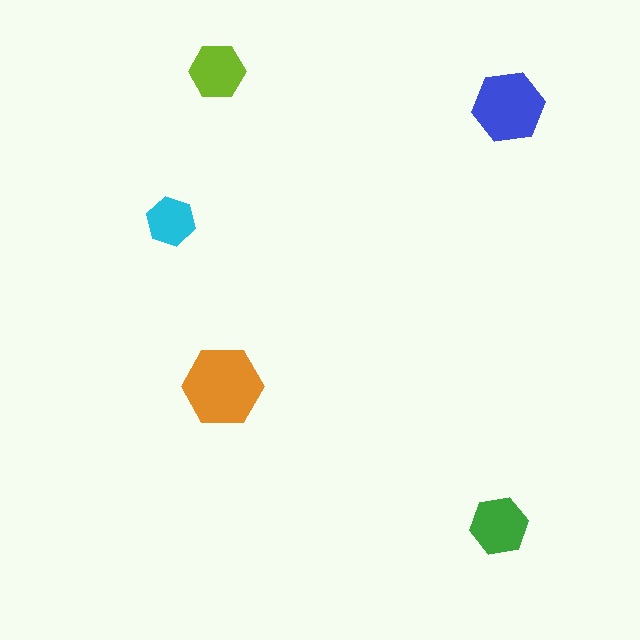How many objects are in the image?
There are 5 objects in the image.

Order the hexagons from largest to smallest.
the orange one, the blue one, the green one, the lime one, the cyan one.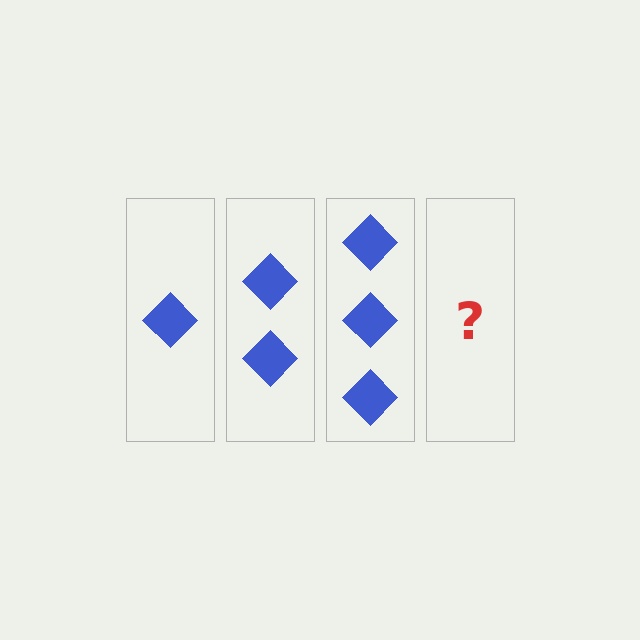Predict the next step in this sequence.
The next step is 4 diamonds.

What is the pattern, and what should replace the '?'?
The pattern is that each step adds one more diamond. The '?' should be 4 diamonds.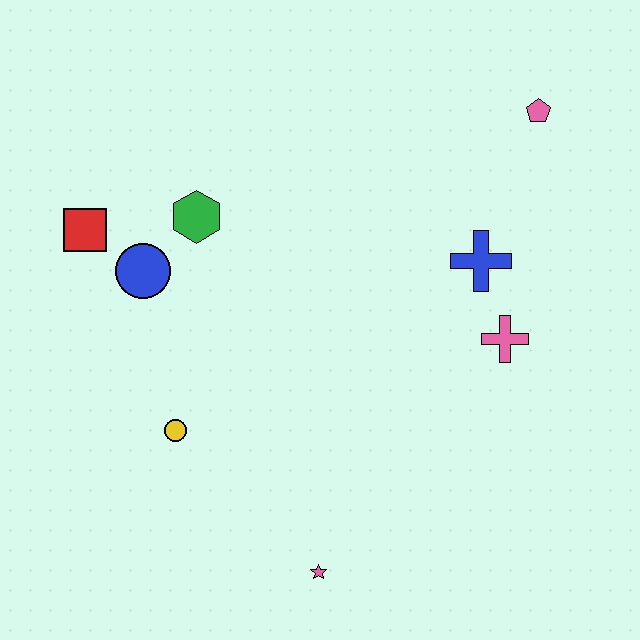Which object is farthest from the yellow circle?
The pink pentagon is farthest from the yellow circle.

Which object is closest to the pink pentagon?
The blue cross is closest to the pink pentagon.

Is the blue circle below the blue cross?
Yes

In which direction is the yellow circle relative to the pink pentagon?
The yellow circle is to the left of the pink pentagon.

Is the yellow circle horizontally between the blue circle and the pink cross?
Yes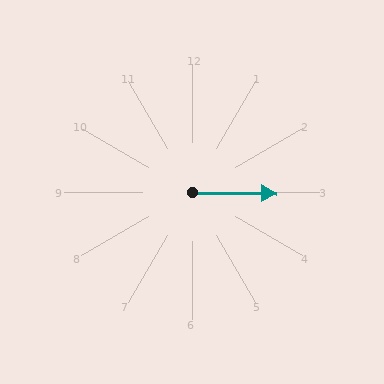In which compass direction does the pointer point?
East.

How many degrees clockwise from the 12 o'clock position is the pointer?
Approximately 91 degrees.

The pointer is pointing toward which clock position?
Roughly 3 o'clock.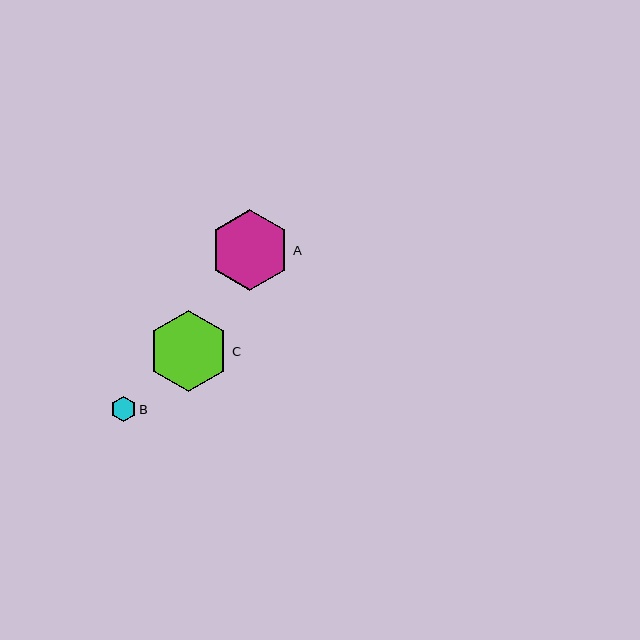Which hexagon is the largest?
Hexagon C is the largest with a size of approximately 81 pixels.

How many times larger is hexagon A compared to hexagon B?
Hexagon A is approximately 3.2 times the size of hexagon B.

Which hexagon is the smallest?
Hexagon B is the smallest with a size of approximately 25 pixels.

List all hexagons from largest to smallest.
From largest to smallest: C, A, B.